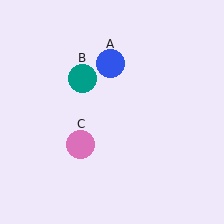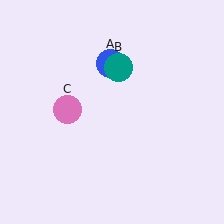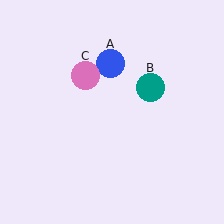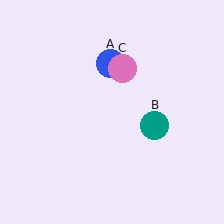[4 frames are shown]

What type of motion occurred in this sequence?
The teal circle (object B), pink circle (object C) rotated clockwise around the center of the scene.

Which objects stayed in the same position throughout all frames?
Blue circle (object A) remained stationary.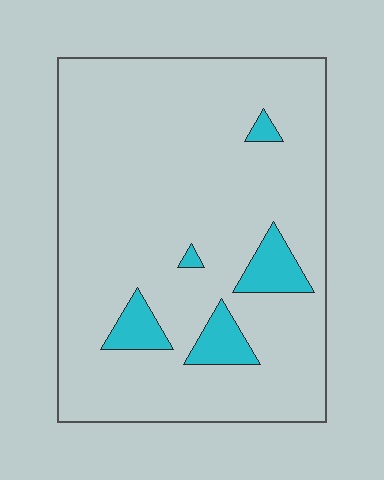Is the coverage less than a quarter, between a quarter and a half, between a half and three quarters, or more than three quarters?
Less than a quarter.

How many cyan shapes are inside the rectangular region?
5.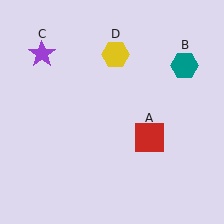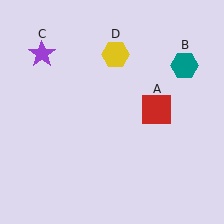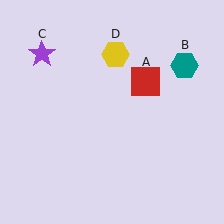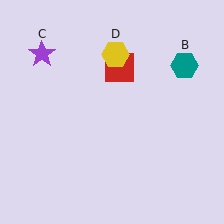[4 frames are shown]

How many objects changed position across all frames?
1 object changed position: red square (object A).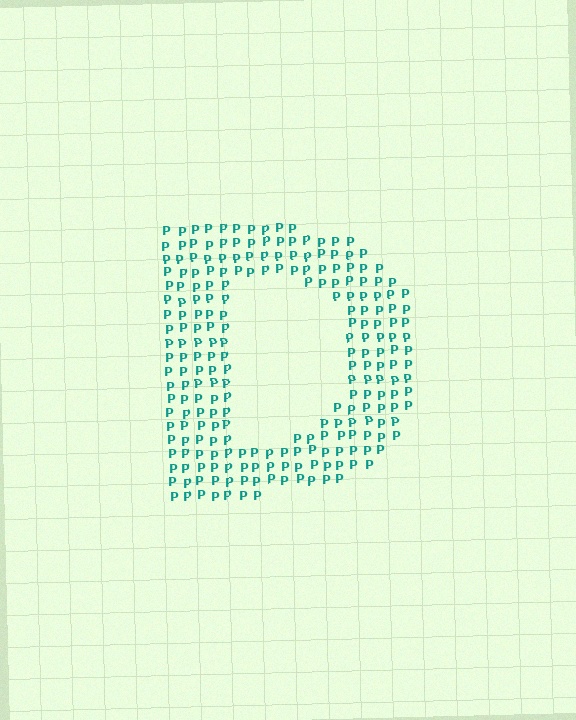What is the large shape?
The large shape is the letter D.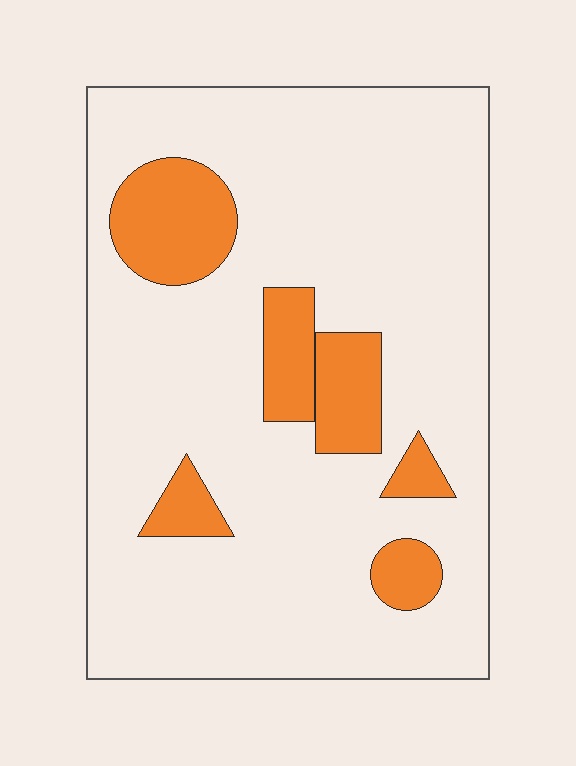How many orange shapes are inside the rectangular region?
6.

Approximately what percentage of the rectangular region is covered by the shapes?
Approximately 15%.